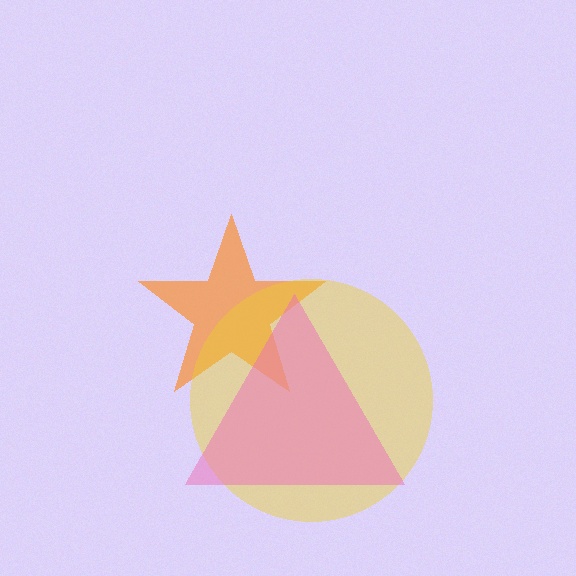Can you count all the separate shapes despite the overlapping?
Yes, there are 3 separate shapes.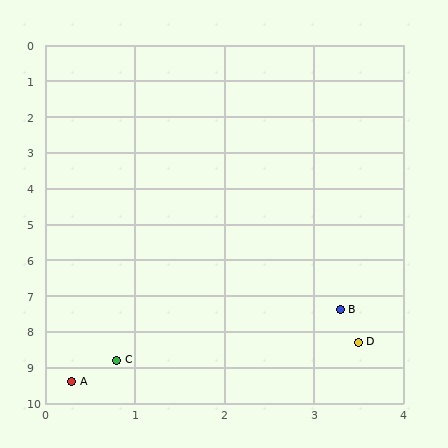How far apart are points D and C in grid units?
Points D and C are about 2.7 grid units apart.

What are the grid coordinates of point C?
Point C is at approximately (0.8, 8.8).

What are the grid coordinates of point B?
Point B is at approximately (3.3, 7.4).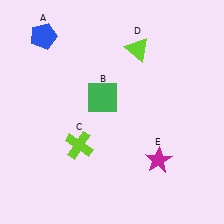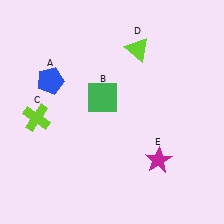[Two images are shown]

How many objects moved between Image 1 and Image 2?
2 objects moved between the two images.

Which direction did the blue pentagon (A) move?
The blue pentagon (A) moved down.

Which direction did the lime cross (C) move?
The lime cross (C) moved left.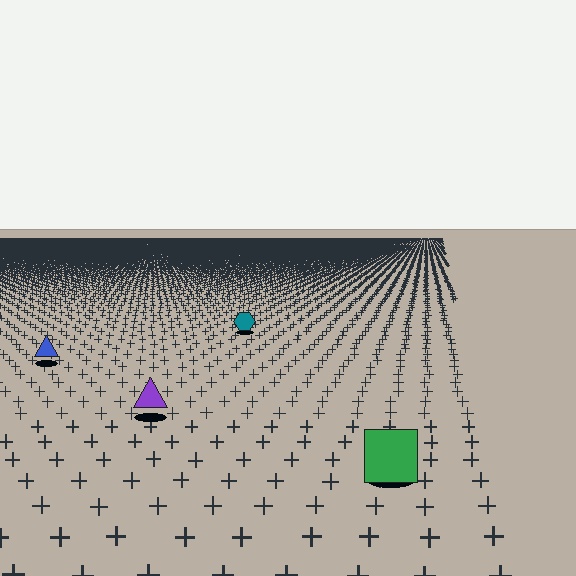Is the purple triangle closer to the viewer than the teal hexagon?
Yes. The purple triangle is closer — you can tell from the texture gradient: the ground texture is coarser near it.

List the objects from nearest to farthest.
From nearest to farthest: the green square, the purple triangle, the blue triangle, the teal hexagon.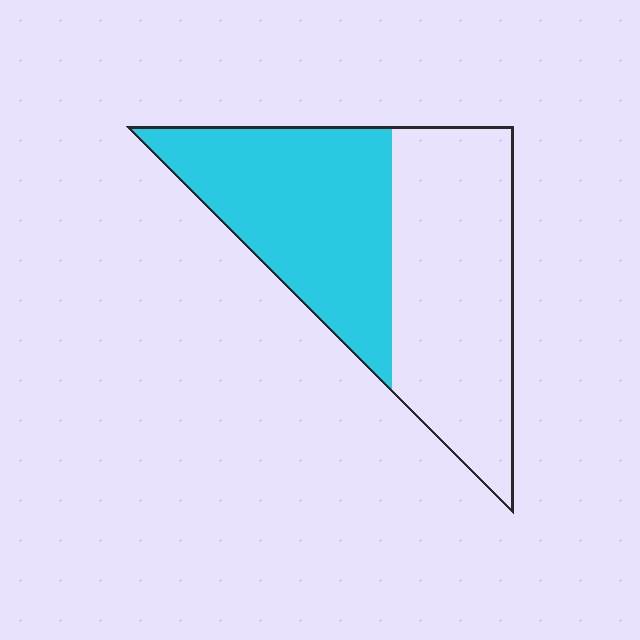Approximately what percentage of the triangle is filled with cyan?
Approximately 45%.